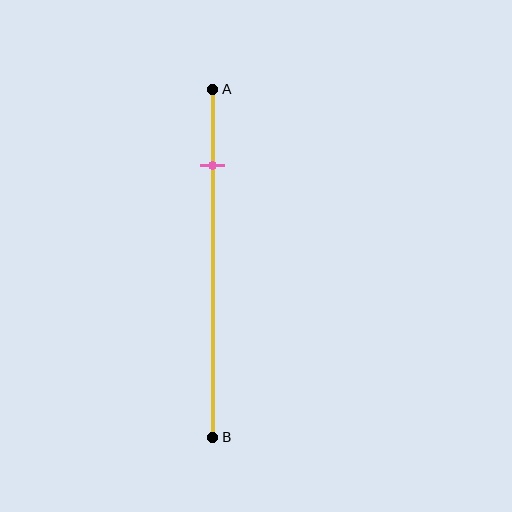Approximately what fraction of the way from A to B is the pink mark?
The pink mark is approximately 20% of the way from A to B.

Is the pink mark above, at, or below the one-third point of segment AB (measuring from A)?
The pink mark is above the one-third point of segment AB.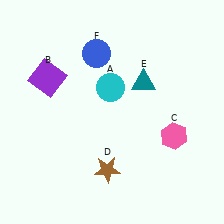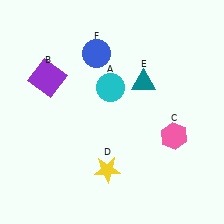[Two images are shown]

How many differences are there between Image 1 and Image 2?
There is 1 difference between the two images.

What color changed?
The star (D) changed from brown in Image 1 to yellow in Image 2.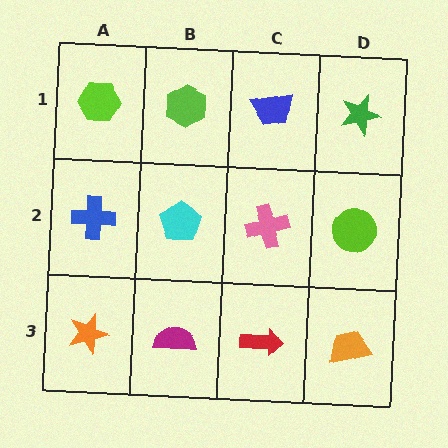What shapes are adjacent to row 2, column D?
A green star (row 1, column D), an orange trapezoid (row 3, column D), a pink cross (row 2, column C).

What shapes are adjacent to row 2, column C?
A blue trapezoid (row 1, column C), a red arrow (row 3, column C), a cyan pentagon (row 2, column B), a lime circle (row 2, column D).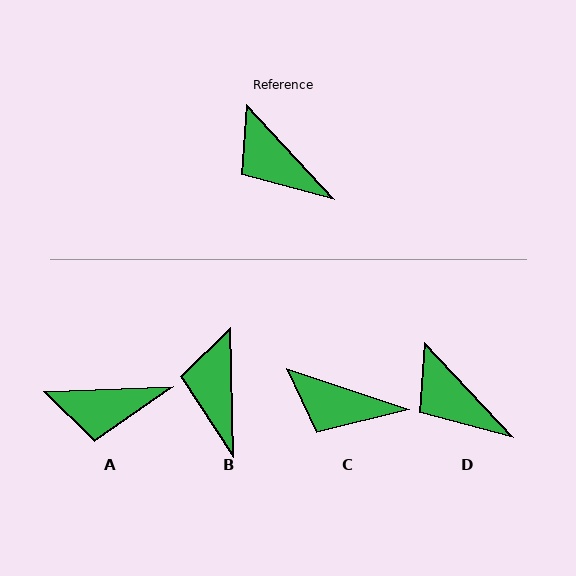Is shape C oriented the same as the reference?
No, it is off by about 29 degrees.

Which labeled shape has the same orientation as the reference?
D.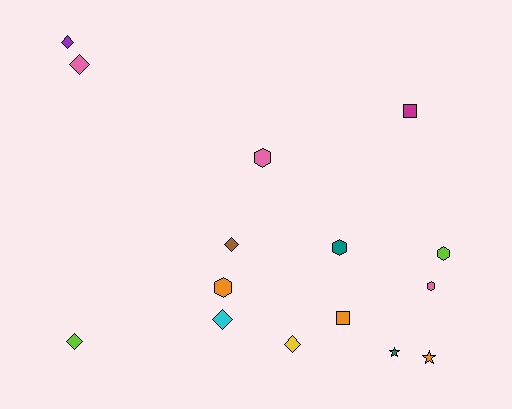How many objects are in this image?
There are 15 objects.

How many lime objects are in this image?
There are 2 lime objects.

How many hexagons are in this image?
There are 5 hexagons.